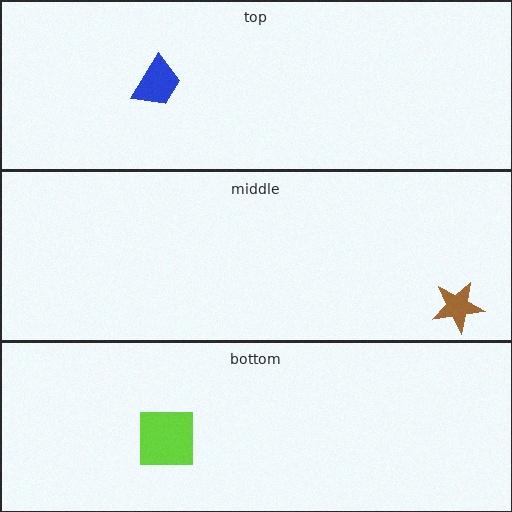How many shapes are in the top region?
1.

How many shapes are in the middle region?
1.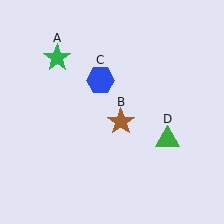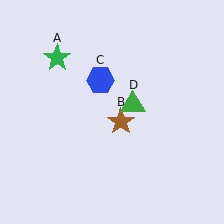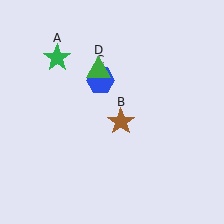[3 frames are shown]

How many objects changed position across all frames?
1 object changed position: green triangle (object D).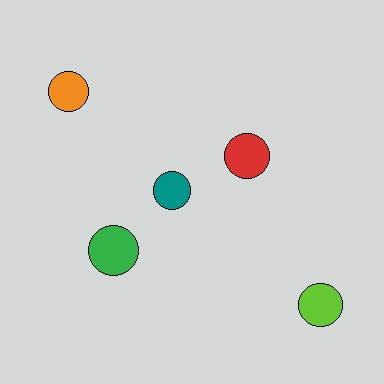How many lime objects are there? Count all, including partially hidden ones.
There is 1 lime object.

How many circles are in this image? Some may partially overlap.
There are 5 circles.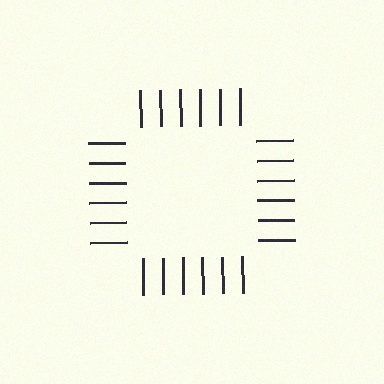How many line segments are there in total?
24 — 6 along each of the 4 edges.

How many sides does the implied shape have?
4 sides — the line-ends trace a square.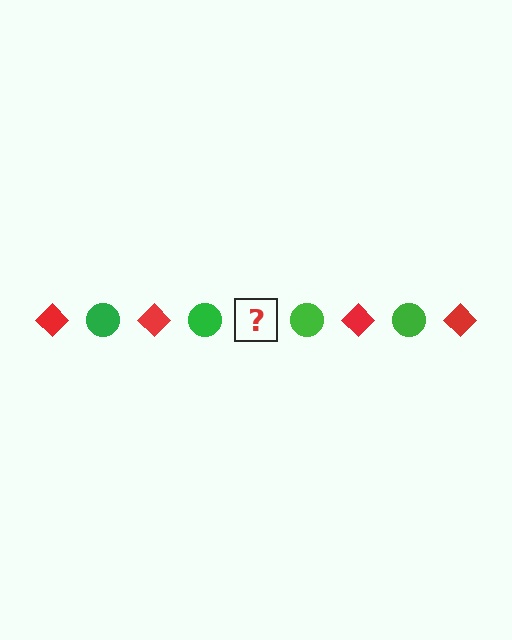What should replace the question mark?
The question mark should be replaced with a red diamond.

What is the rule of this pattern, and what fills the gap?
The rule is that the pattern alternates between red diamond and green circle. The gap should be filled with a red diamond.